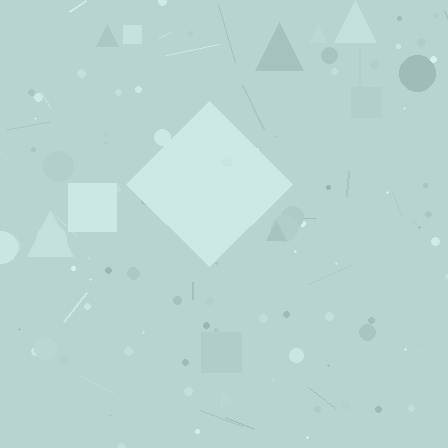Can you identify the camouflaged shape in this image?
The camouflaged shape is a diamond.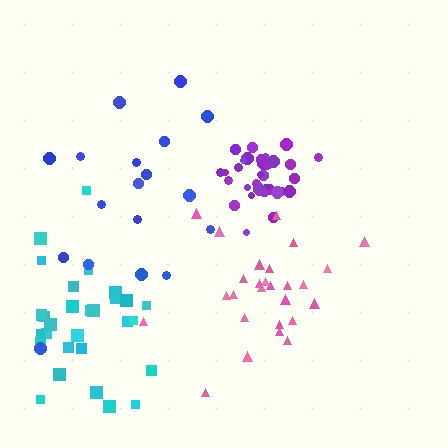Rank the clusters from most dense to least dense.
purple, pink, cyan, blue.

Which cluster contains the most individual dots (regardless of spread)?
Purple (34).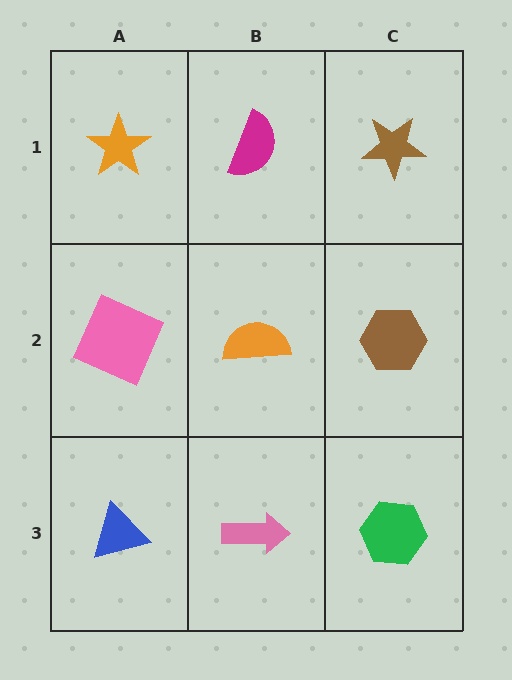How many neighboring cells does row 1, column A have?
2.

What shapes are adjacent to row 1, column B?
An orange semicircle (row 2, column B), an orange star (row 1, column A), a brown star (row 1, column C).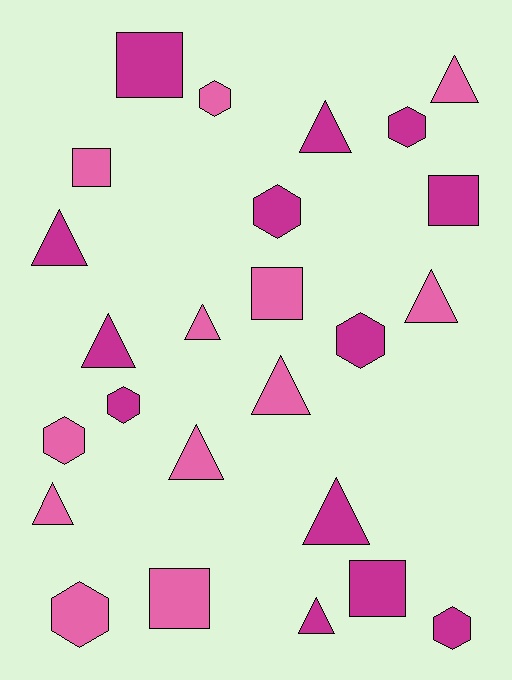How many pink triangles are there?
There are 6 pink triangles.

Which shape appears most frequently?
Triangle, with 11 objects.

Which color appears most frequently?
Magenta, with 13 objects.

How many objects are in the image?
There are 25 objects.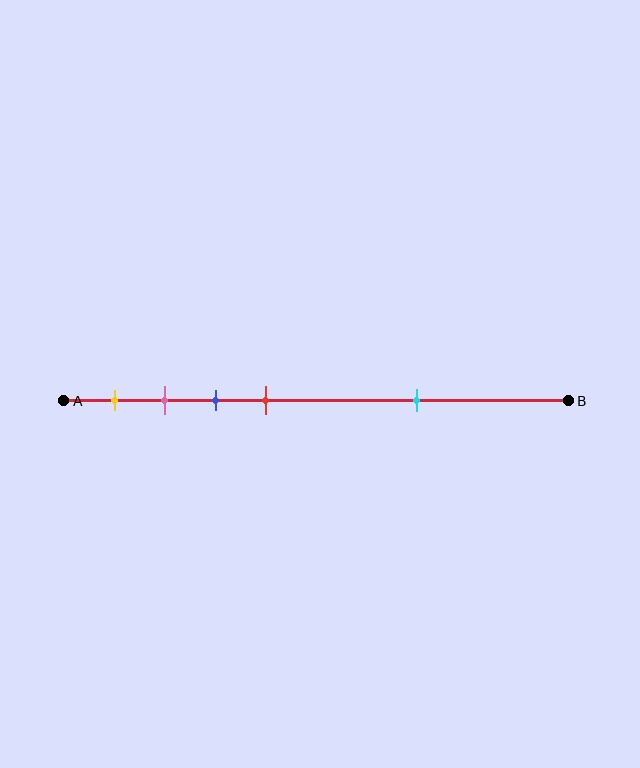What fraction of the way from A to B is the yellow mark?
The yellow mark is approximately 10% (0.1) of the way from A to B.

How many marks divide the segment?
There are 5 marks dividing the segment.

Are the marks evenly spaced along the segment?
No, the marks are not evenly spaced.